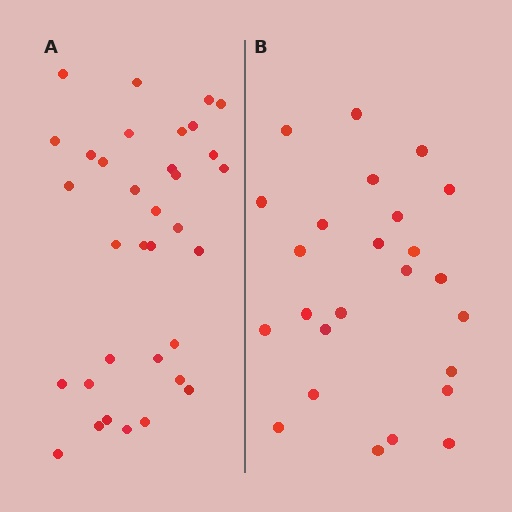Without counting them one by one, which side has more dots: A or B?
Region A (the left region) has more dots.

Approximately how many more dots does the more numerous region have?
Region A has roughly 8 or so more dots than region B.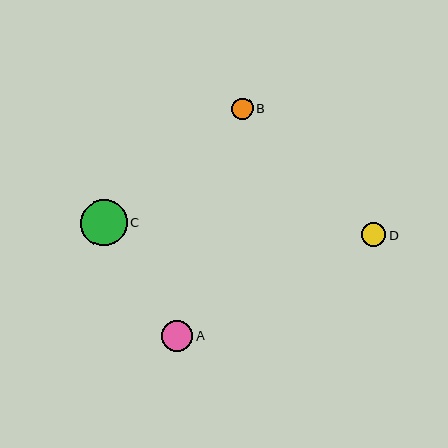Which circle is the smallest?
Circle B is the smallest with a size of approximately 21 pixels.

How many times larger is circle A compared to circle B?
Circle A is approximately 1.5 times the size of circle B.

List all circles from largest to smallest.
From largest to smallest: C, A, D, B.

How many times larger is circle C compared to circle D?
Circle C is approximately 1.9 times the size of circle D.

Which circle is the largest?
Circle C is the largest with a size of approximately 46 pixels.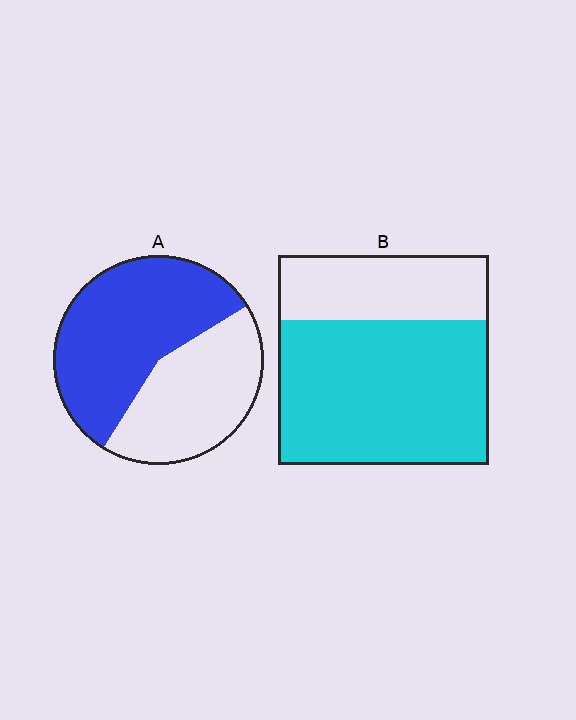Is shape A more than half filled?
Yes.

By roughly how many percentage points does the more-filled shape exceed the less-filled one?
By roughly 10 percentage points (B over A).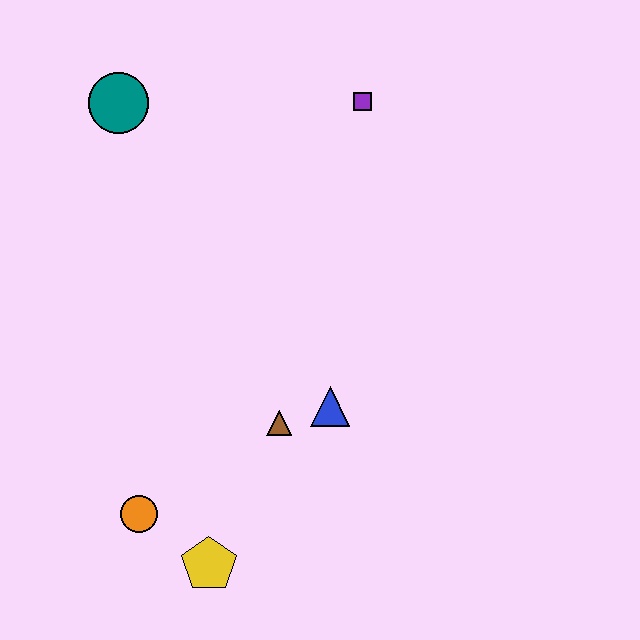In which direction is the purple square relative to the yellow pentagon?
The purple square is above the yellow pentagon.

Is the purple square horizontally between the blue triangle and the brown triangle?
No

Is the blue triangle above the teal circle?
No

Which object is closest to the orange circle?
The yellow pentagon is closest to the orange circle.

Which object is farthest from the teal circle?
The yellow pentagon is farthest from the teal circle.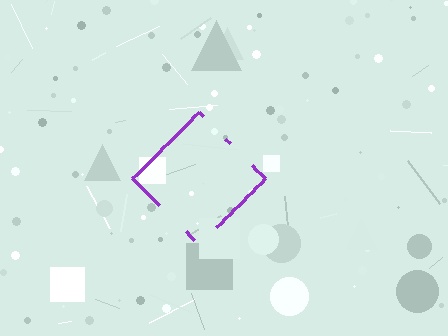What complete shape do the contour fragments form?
The contour fragments form a diamond.